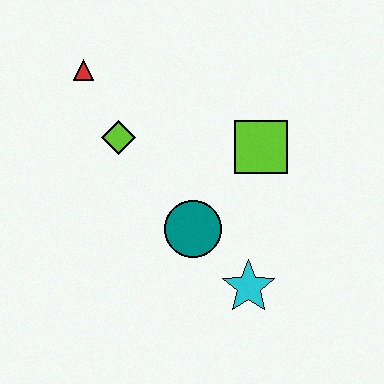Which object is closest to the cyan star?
The teal circle is closest to the cyan star.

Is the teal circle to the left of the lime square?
Yes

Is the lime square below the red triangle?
Yes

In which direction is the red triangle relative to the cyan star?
The red triangle is above the cyan star.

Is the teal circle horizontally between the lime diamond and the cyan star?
Yes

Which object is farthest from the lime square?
The red triangle is farthest from the lime square.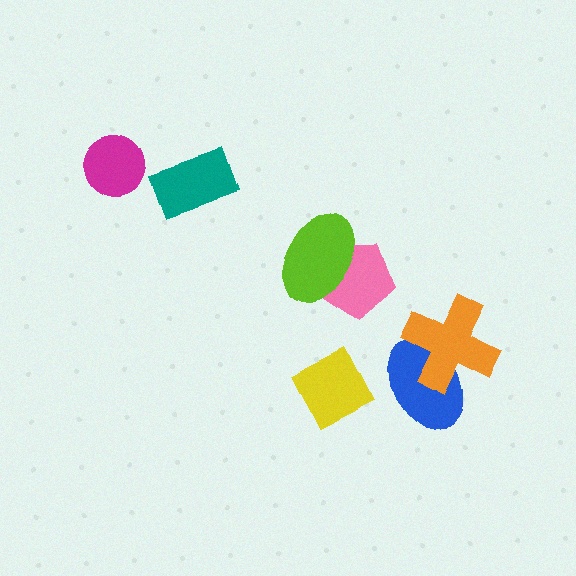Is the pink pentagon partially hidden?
Yes, it is partially covered by another shape.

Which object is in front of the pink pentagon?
The lime ellipse is in front of the pink pentagon.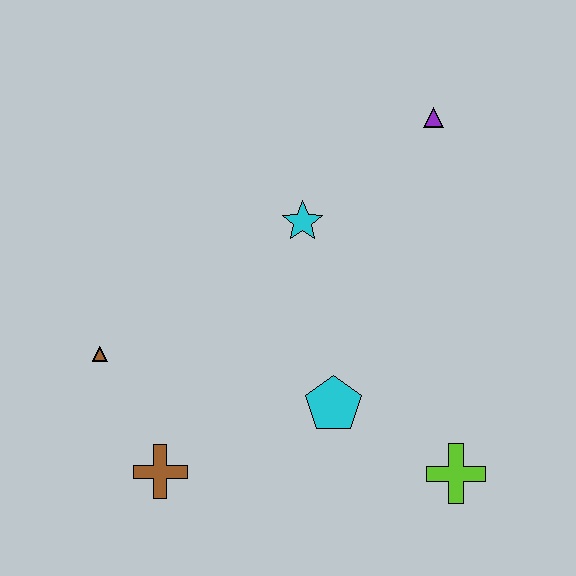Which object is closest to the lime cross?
The cyan pentagon is closest to the lime cross.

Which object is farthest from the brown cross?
The purple triangle is farthest from the brown cross.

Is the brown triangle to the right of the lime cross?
No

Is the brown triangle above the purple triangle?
No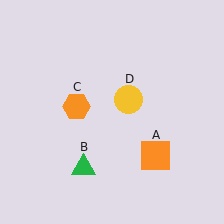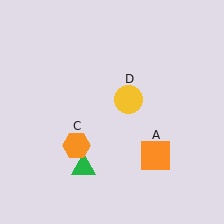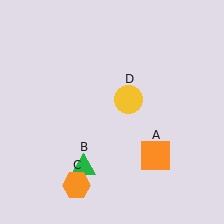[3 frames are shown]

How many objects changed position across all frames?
1 object changed position: orange hexagon (object C).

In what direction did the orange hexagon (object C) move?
The orange hexagon (object C) moved down.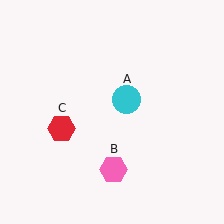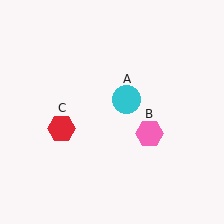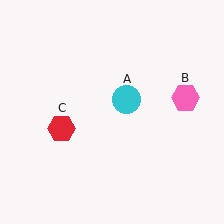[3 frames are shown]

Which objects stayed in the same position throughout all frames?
Cyan circle (object A) and red hexagon (object C) remained stationary.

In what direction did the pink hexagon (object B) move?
The pink hexagon (object B) moved up and to the right.